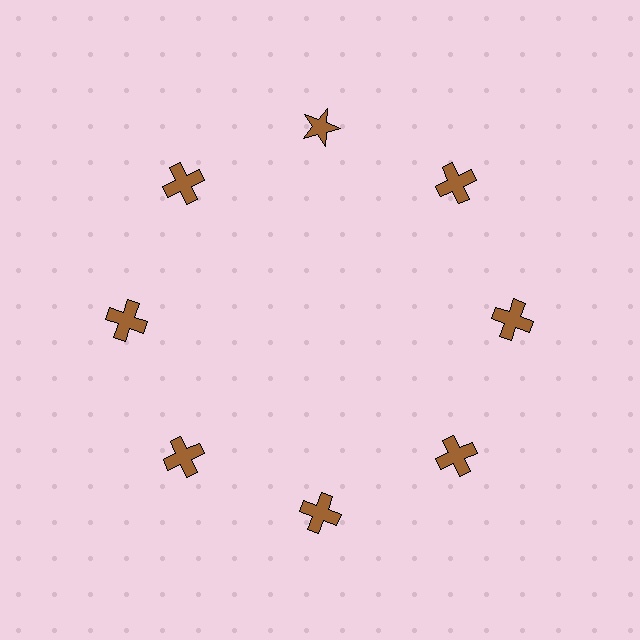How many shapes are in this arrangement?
There are 8 shapes arranged in a ring pattern.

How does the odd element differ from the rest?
It has a different shape: star instead of cross.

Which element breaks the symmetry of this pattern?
The brown star at roughly the 12 o'clock position breaks the symmetry. All other shapes are brown crosses.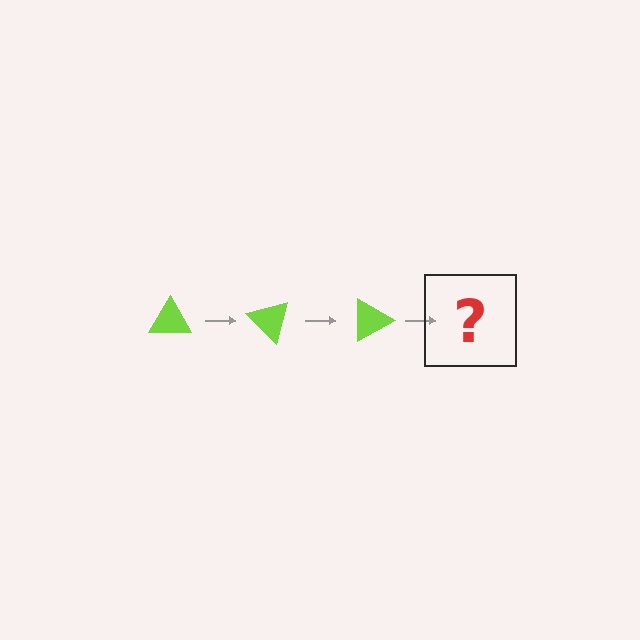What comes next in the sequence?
The next element should be a lime triangle rotated 135 degrees.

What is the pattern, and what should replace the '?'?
The pattern is that the triangle rotates 45 degrees each step. The '?' should be a lime triangle rotated 135 degrees.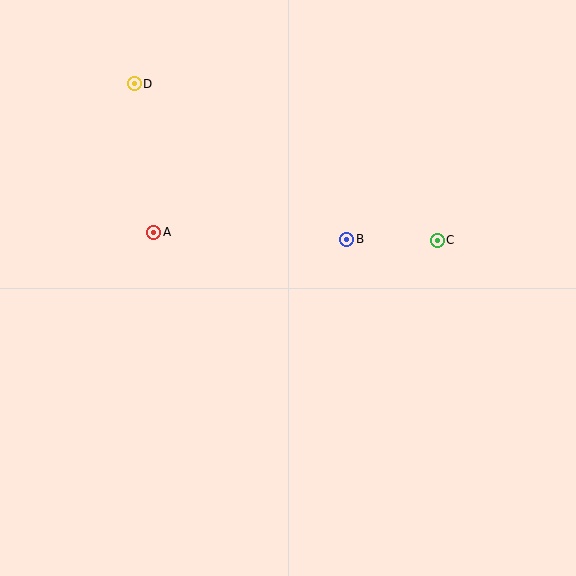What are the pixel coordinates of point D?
Point D is at (134, 84).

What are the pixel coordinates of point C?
Point C is at (437, 240).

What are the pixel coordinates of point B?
Point B is at (347, 239).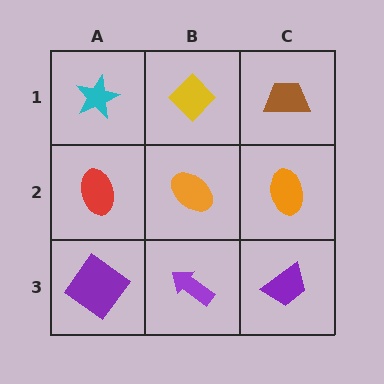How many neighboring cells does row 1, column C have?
2.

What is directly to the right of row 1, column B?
A brown trapezoid.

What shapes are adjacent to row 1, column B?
An orange ellipse (row 2, column B), a cyan star (row 1, column A), a brown trapezoid (row 1, column C).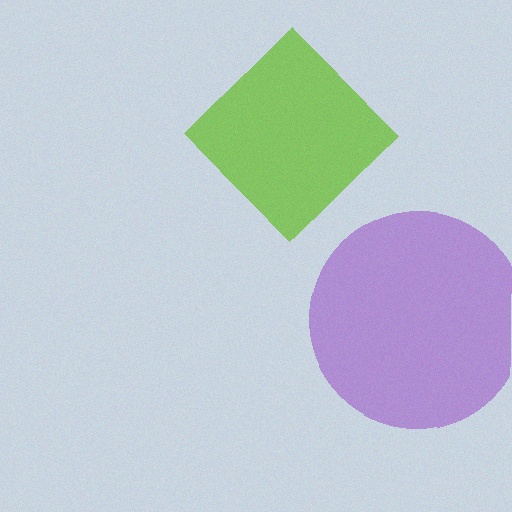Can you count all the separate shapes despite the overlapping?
Yes, there are 2 separate shapes.